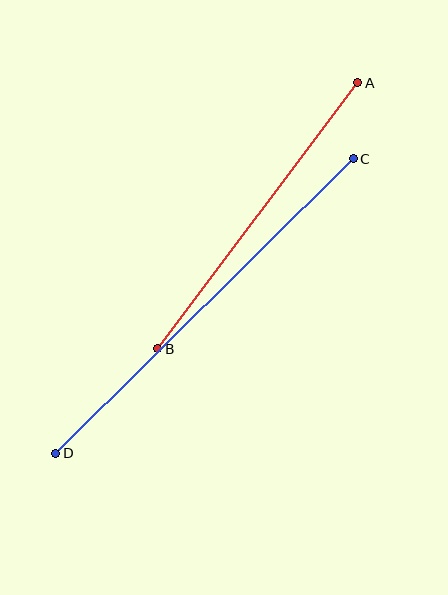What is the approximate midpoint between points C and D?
The midpoint is at approximately (205, 306) pixels.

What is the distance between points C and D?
The distance is approximately 419 pixels.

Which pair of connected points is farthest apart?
Points C and D are farthest apart.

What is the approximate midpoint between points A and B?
The midpoint is at approximately (258, 216) pixels.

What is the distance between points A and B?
The distance is approximately 333 pixels.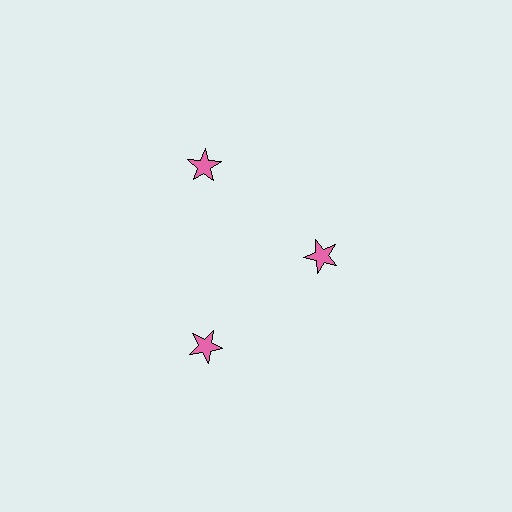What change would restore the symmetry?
The symmetry would be restored by moving it outward, back onto the ring so that all 3 stars sit at equal angles and equal distance from the center.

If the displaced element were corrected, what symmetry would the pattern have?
It would have 3-fold rotational symmetry — the pattern would map onto itself every 120 degrees.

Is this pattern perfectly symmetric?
No. The 3 pink stars are arranged in a ring, but one element near the 3 o'clock position is pulled inward toward the center, breaking the 3-fold rotational symmetry.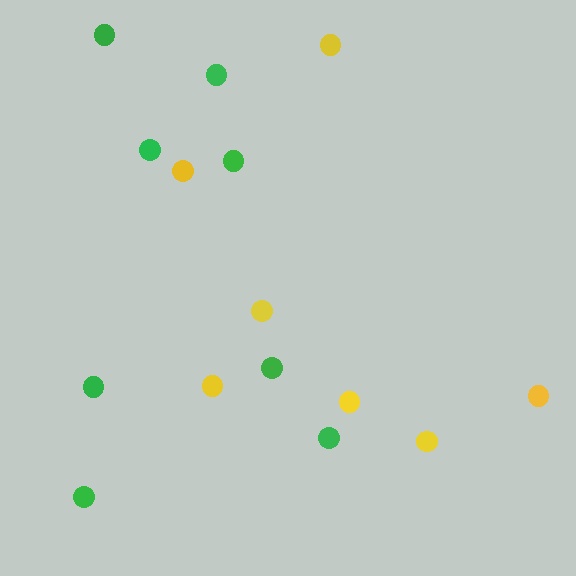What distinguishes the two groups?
There are 2 groups: one group of green circles (8) and one group of yellow circles (7).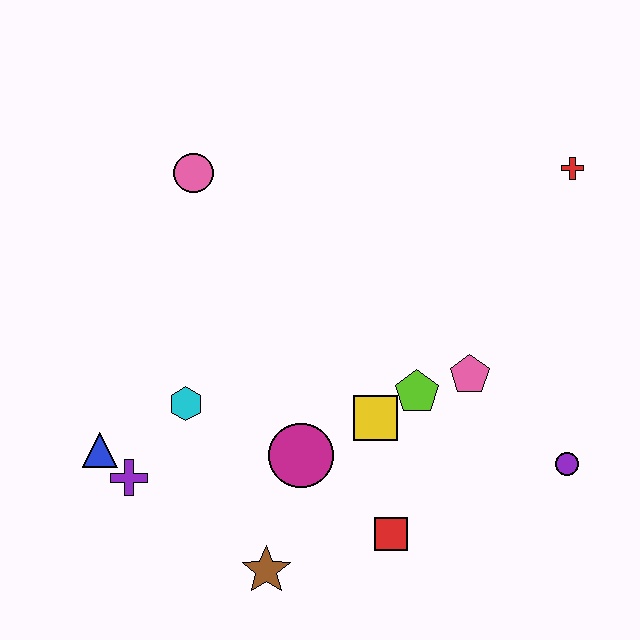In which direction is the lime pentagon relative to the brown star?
The lime pentagon is above the brown star.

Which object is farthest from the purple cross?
The red cross is farthest from the purple cross.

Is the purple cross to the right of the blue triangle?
Yes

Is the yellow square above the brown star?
Yes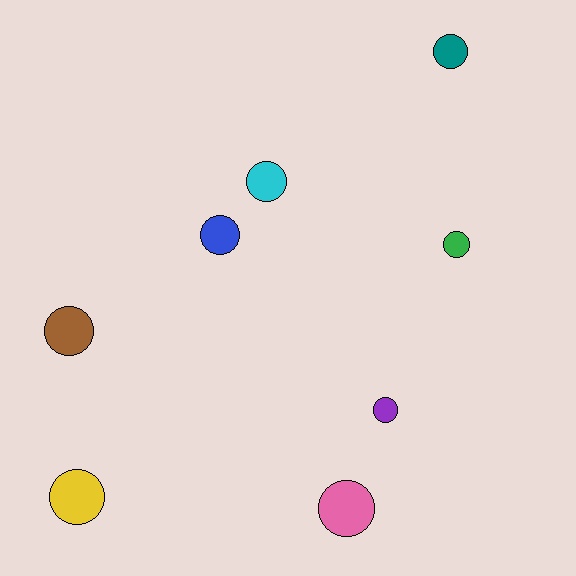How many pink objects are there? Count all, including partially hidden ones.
There is 1 pink object.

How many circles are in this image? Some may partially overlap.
There are 8 circles.